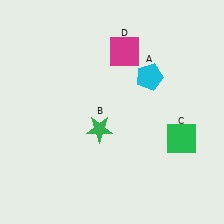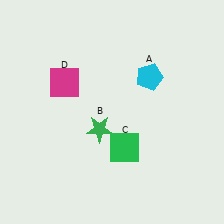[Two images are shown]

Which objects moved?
The objects that moved are: the green square (C), the magenta square (D).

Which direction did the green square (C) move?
The green square (C) moved left.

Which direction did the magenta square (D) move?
The magenta square (D) moved left.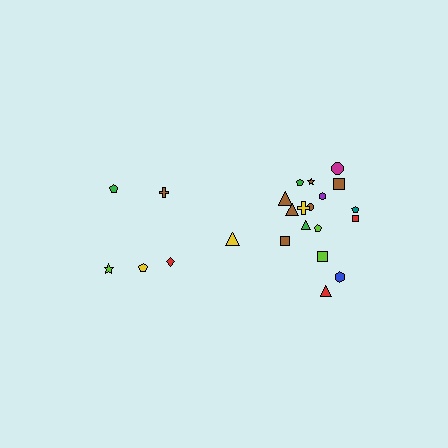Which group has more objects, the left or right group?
The right group.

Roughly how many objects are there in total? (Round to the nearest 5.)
Roughly 25 objects in total.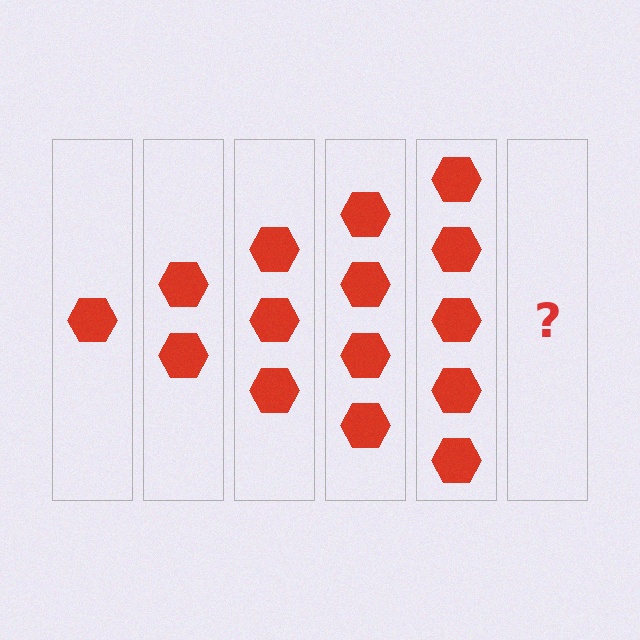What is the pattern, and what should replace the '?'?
The pattern is that each step adds one more hexagon. The '?' should be 6 hexagons.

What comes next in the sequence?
The next element should be 6 hexagons.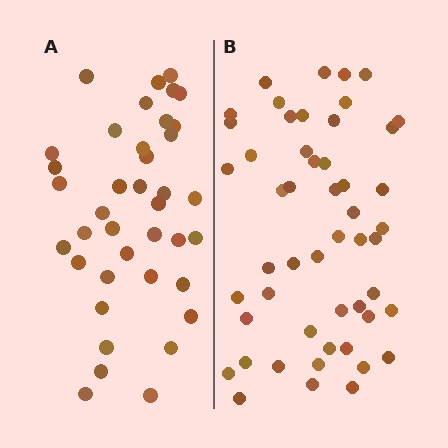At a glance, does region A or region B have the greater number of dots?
Region B (the right region) has more dots.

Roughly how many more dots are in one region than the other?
Region B has roughly 12 or so more dots than region A.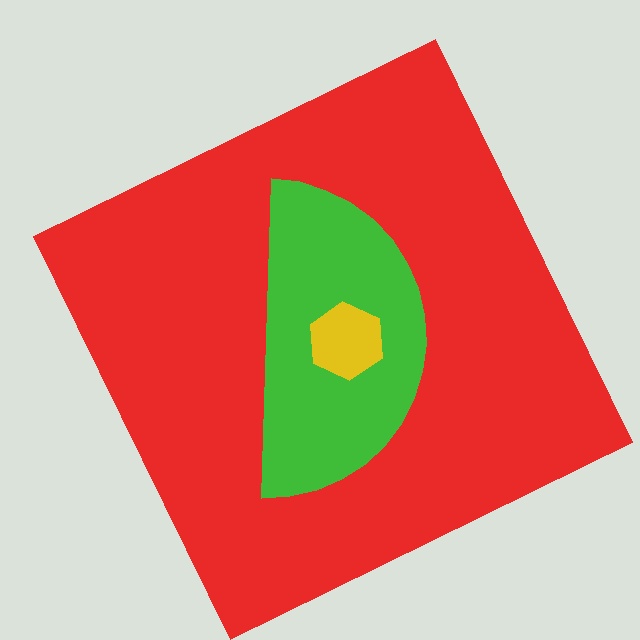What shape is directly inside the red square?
The green semicircle.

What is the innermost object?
The yellow hexagon.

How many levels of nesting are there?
3.